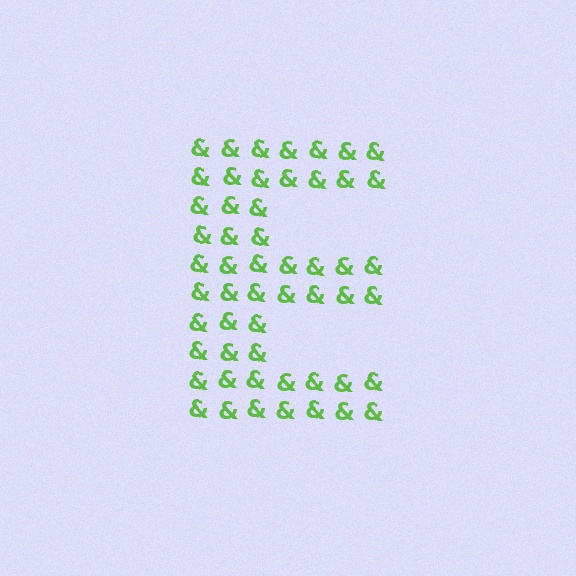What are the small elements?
The small elements are ampersands.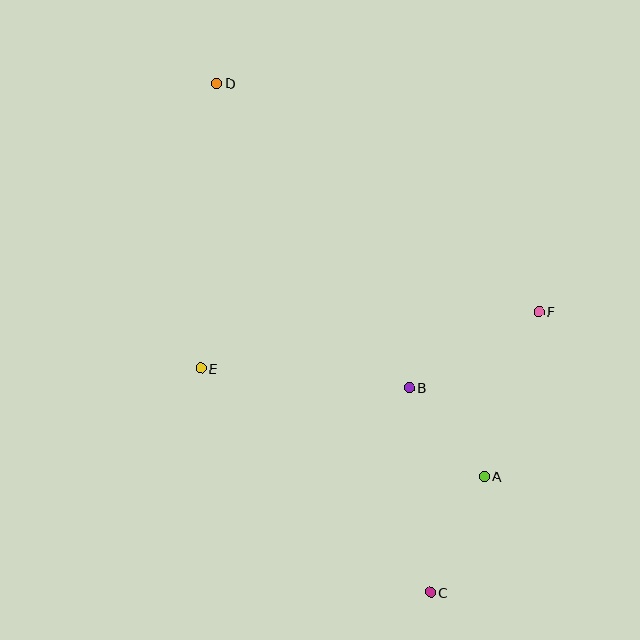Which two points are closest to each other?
Points A and B are closest to each other.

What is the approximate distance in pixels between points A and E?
The distance between A and E is approximately 303 pixels.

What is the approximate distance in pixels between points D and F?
The distance between D and F is approximately 395 pixels.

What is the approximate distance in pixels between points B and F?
The distance between B and F is approximately 150 pixels.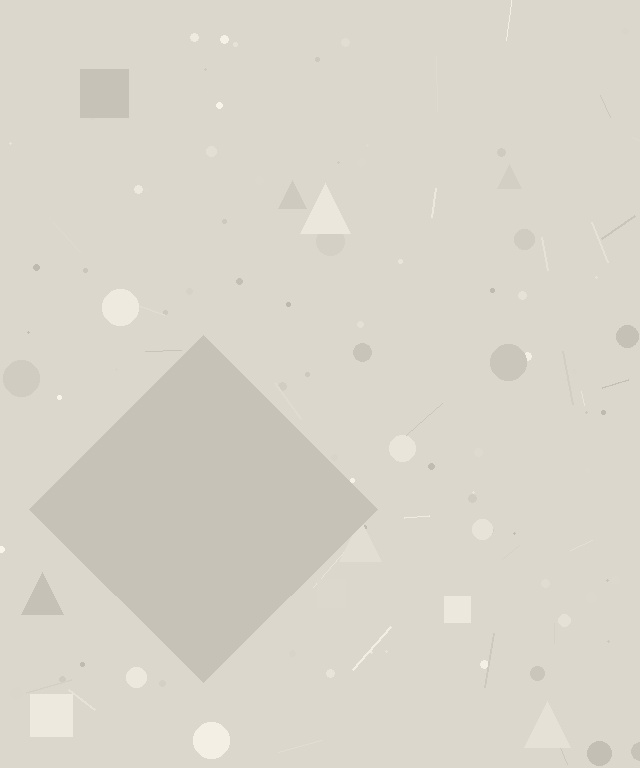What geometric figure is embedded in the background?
A diamond is embedded in the background.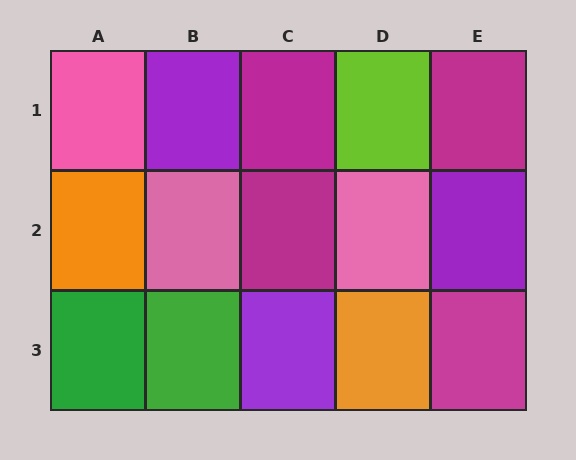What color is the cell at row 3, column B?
Green.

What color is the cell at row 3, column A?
Green.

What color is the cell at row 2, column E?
Purple.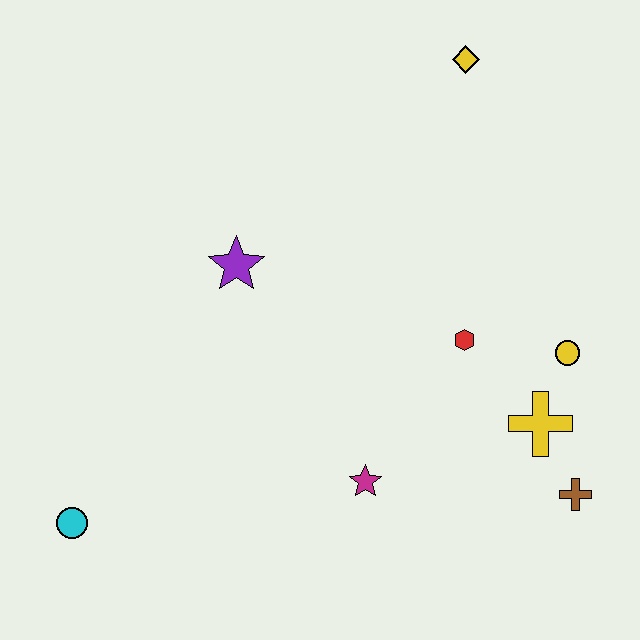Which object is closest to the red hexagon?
The yellow circle is closest to the red hexagon.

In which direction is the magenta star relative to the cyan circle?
The magenta star is to the right of the cyan circle.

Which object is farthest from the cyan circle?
The yellow diamond is farthest from the cyan circle.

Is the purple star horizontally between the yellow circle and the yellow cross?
No